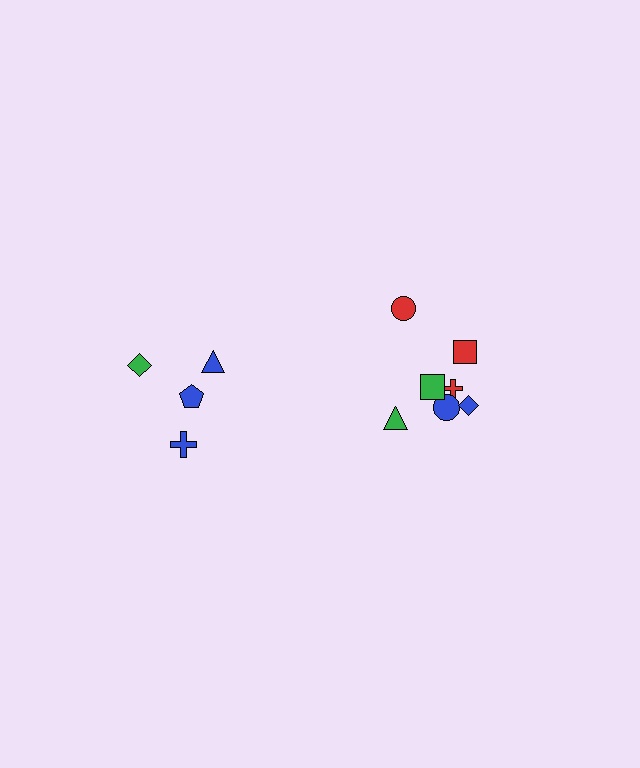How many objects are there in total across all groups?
There are 11 objects.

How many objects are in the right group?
There are 7 objects.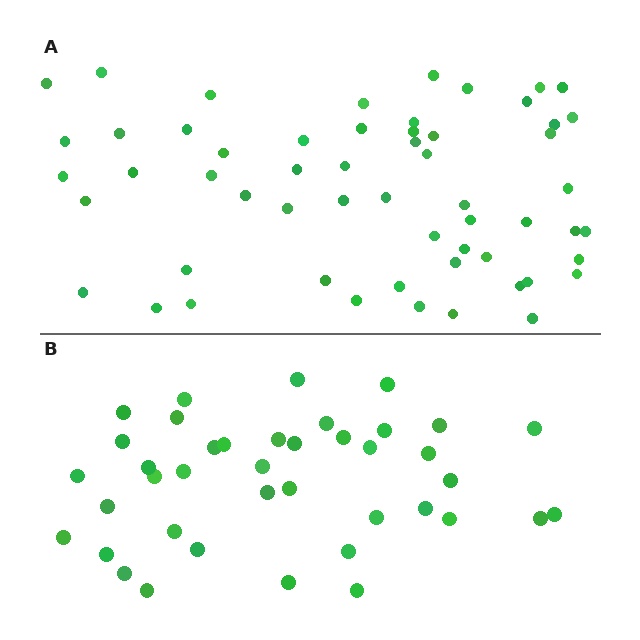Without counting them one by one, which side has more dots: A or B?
Region A (the top region) has more dots.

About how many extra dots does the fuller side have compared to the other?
Region A has approximately 15 more dots than region B.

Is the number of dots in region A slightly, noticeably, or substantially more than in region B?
Region A has noticeably more, but not dramatically so. The ratio is roughly 1.4 to 1.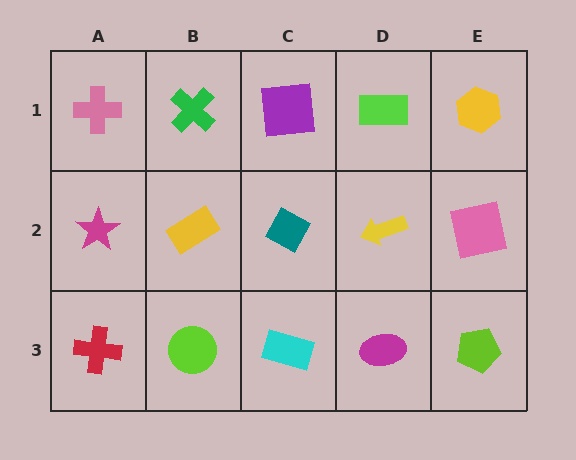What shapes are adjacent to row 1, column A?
A magenta star (row 2, column A), a green cross (row 1, column B).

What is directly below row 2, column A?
A red cross.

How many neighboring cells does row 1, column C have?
3.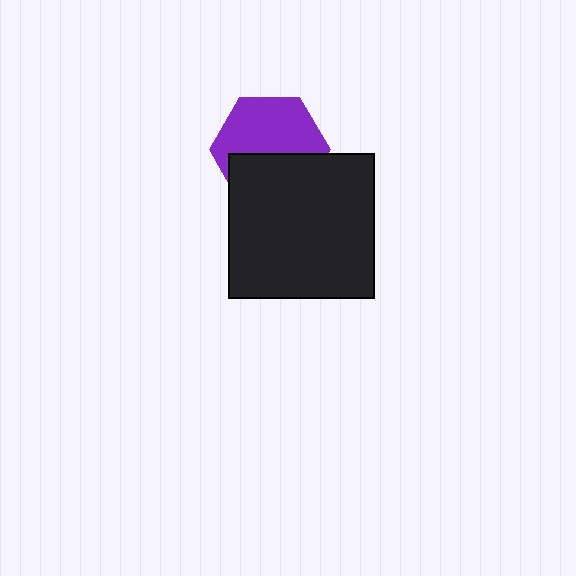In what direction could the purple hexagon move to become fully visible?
The purple hexagon could move up. That would shift it out from behind the black square entirely.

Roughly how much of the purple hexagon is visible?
About half of it is visible (roughly 57%).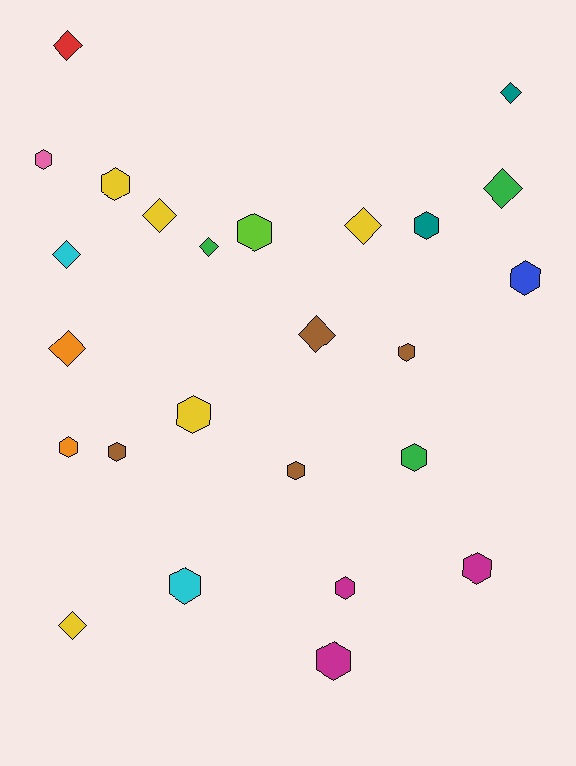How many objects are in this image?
There are 25 objects.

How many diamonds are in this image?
There are 10 diamonds.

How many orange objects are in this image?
There are 2 orange objects.